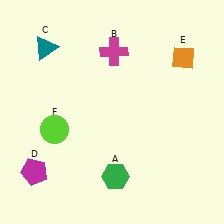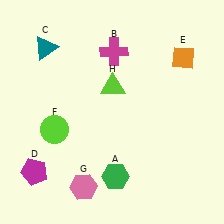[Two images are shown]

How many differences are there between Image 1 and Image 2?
There are 2 differences between the two images.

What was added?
A pink hexagon (G), a lime triangle (H) were added in Image 2.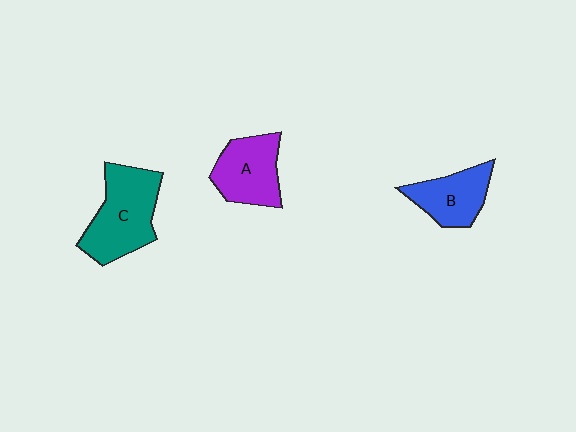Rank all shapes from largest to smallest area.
From largest to smallest: C (teal), A (purple), B (blue).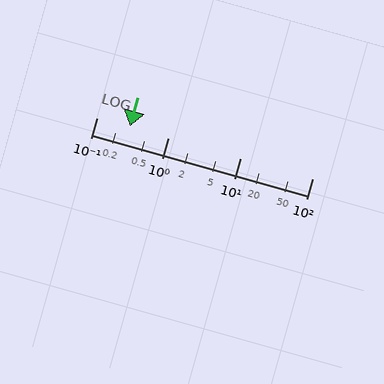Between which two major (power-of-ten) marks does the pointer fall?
The pointer is between 0.1 and 1.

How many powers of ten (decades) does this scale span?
The scale spans 3 decades, from 0.1 to 100.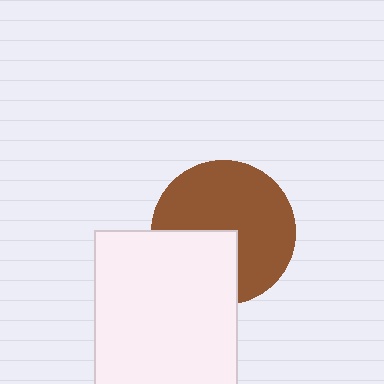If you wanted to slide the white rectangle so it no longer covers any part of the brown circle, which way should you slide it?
Slide it toward the lower-left — that is the most direct way to separate the two shapes.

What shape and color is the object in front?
The object in front is a white rectangle.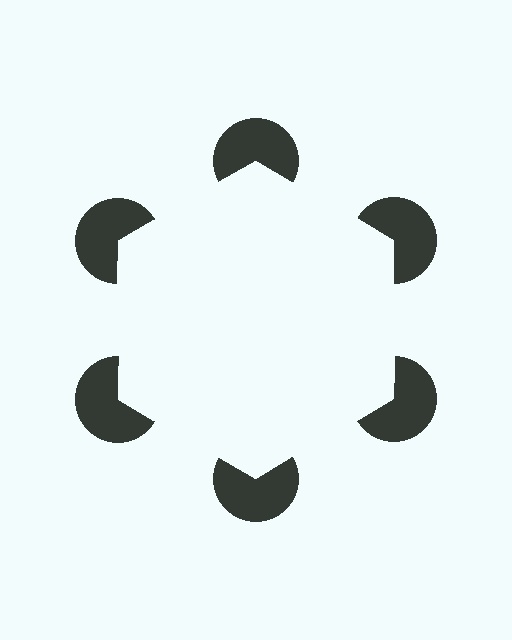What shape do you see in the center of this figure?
An illusory hexagon — its edges are inferred from the aligned wedge cuts in the pac-man discs, not physically drawn.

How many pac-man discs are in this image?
There are 6 — one at each vertex of the illusory hexagon.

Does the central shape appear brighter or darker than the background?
It typically appears slightly brighter than the background, even though no actual brightness change is drawn.